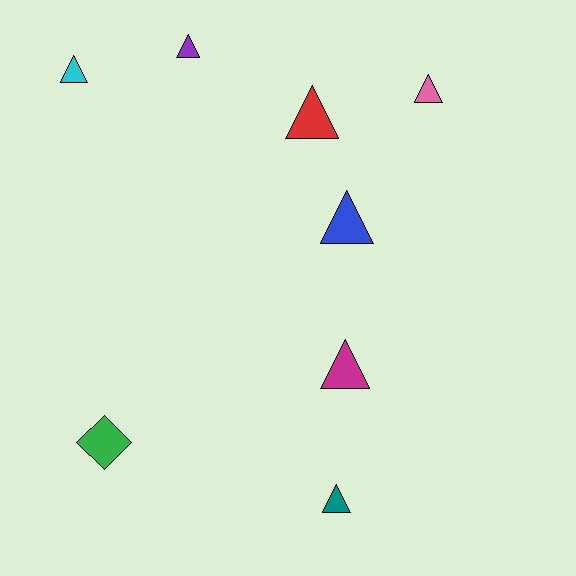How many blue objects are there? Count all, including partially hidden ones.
There is 1 blue object.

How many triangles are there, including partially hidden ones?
There are 7 triangles.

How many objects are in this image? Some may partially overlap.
There are 8 objects.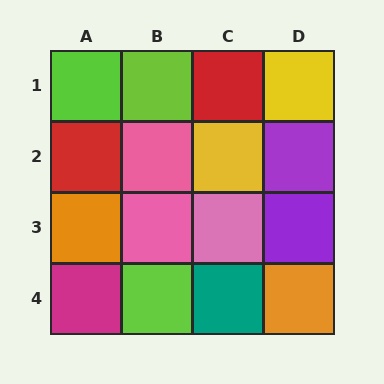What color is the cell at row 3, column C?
Pink.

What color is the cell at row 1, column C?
Red.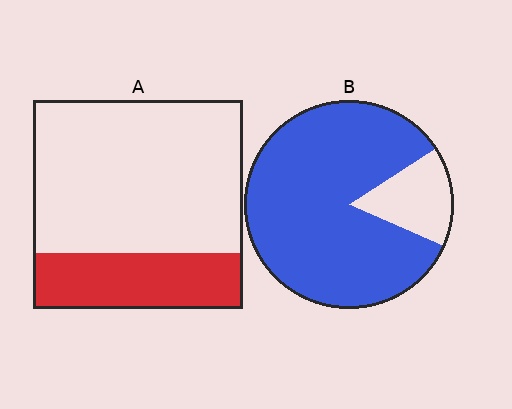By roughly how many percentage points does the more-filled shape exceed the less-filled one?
By roughly 55 percentage points (B over A).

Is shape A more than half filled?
No.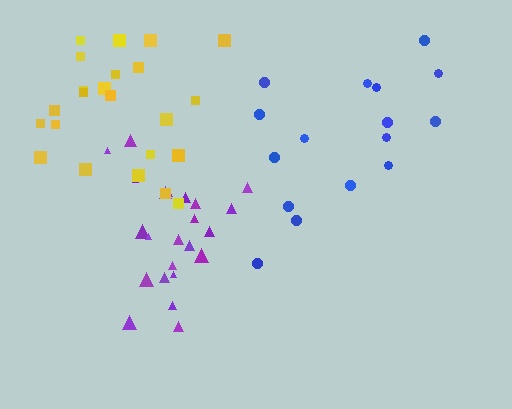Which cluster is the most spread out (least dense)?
Blue.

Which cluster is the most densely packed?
Purple.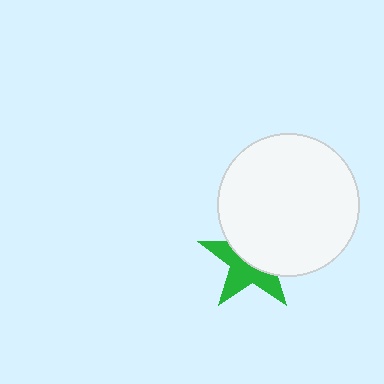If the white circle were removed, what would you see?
You would see the complete green star.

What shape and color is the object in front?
The object in front is a white circle.